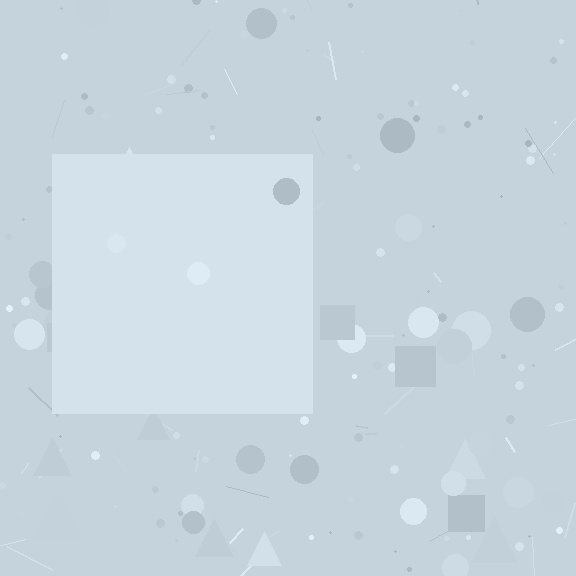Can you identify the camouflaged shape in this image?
The camouflaged shape is a square.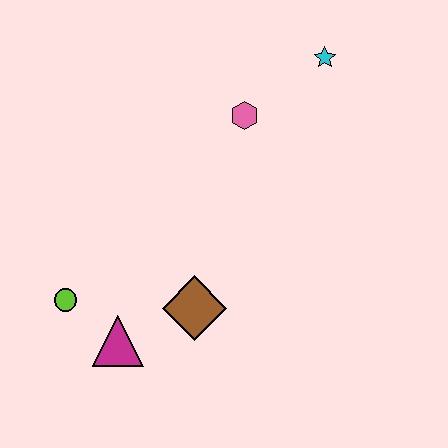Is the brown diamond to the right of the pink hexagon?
No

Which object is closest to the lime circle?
The magenta triangle is closest to the lime circle.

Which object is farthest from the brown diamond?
The cyan star is farthest from the brown diamond.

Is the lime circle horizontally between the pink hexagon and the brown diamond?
No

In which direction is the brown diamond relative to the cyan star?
The brown diamond is below the cyan star.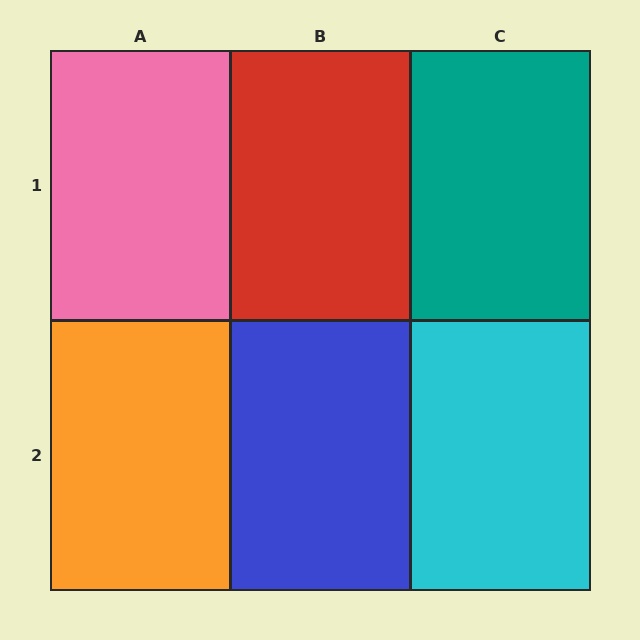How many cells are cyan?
1 cell is cyan.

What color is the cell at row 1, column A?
Pink.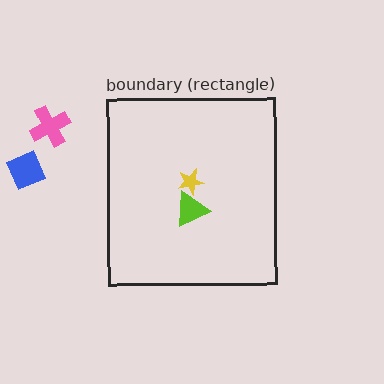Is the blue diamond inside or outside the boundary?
Outside.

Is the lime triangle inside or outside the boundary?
Inside.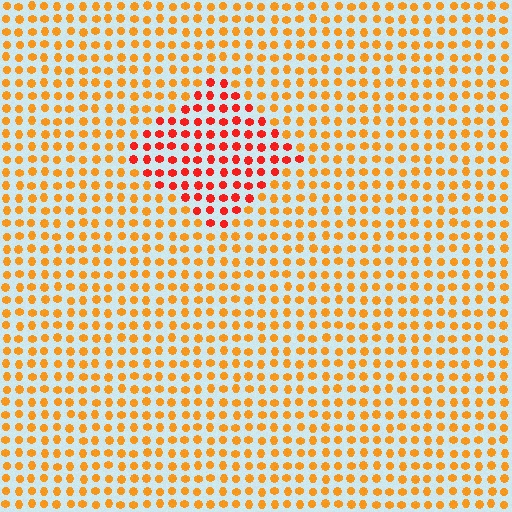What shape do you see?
I see a diamond.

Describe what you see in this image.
The image is filled with small orange elements in a uniform arrangement. A diamond-shaped region is visible where the elements are tinted to a slightly different hue, forming a subtle color boundary.